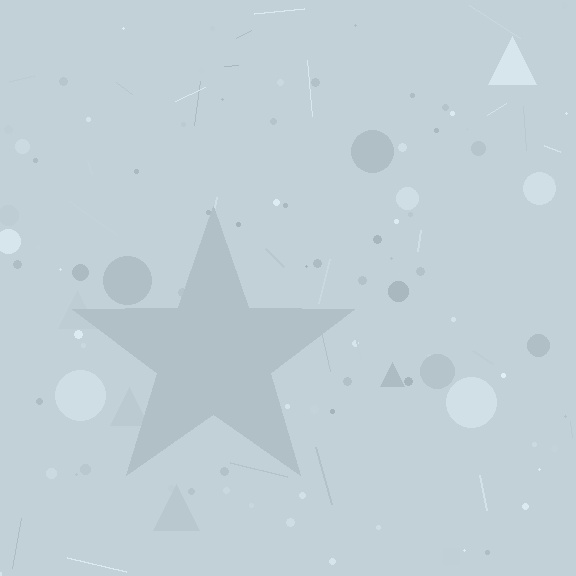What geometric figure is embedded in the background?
A star is embedded in the background.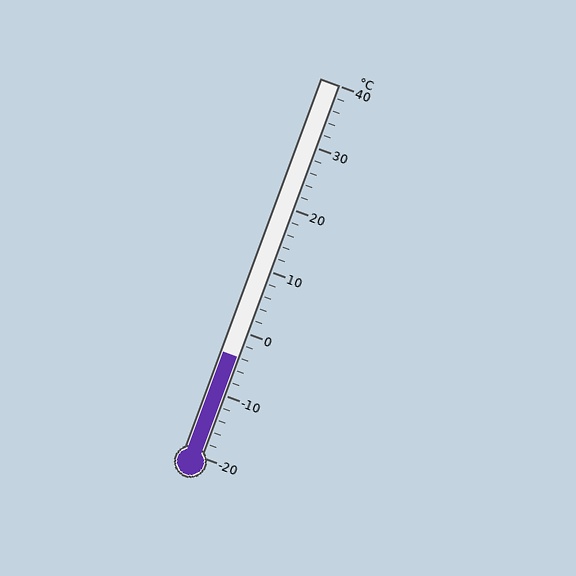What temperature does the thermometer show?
The thermometer shows approximately -4°C.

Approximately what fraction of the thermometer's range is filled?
The thermometer is filled to approximately 25% of its range.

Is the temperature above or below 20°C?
The temperature is below 20°C.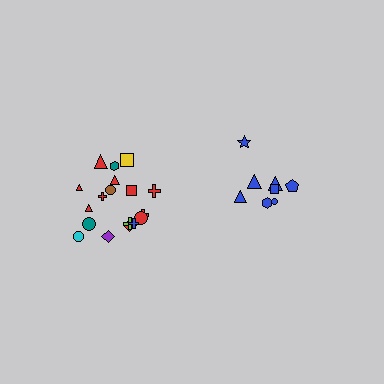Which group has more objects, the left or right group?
The left group.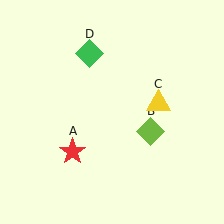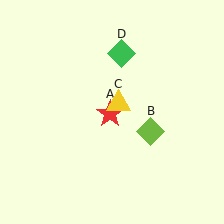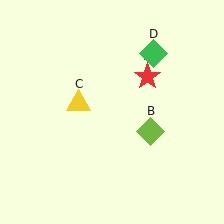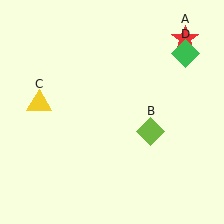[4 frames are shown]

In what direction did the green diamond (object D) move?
The green diamond (object D) moved right.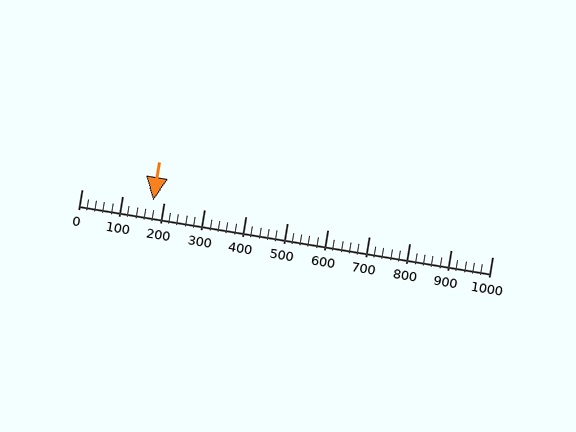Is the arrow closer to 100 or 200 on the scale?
The arrow is closer to 200.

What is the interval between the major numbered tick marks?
The major tick marks are spaced 100 units apart.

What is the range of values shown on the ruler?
The ruler shows values from 0 to 1000.